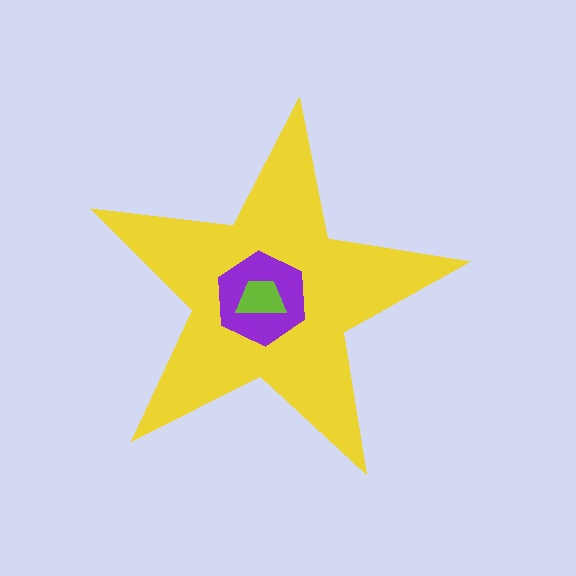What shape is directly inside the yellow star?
The purple hexagon.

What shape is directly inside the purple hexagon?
The lime trapezoid.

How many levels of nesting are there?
3.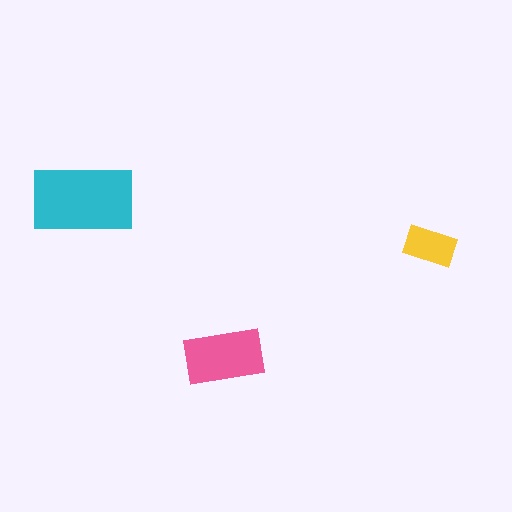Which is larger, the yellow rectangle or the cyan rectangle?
The cyan one.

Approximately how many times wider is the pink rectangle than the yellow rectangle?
About 1.5 times wider.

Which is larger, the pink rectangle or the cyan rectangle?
The cyan one.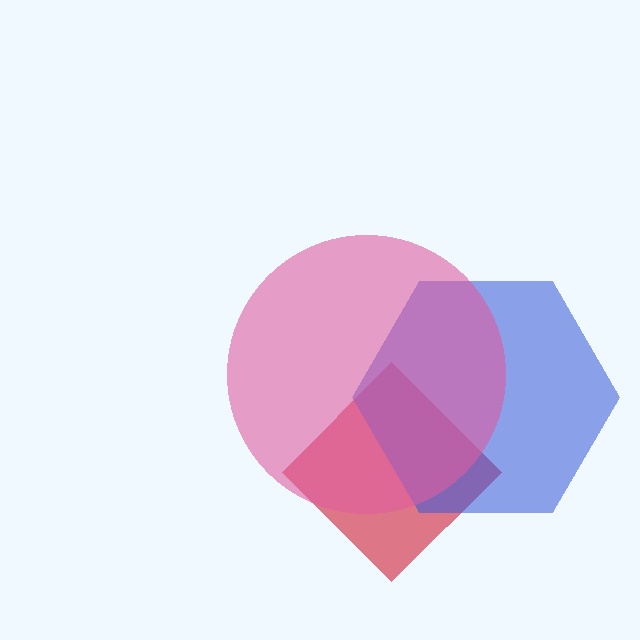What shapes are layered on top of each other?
The layered shapes are: a red diamond, a blue hexagon, a pink circle.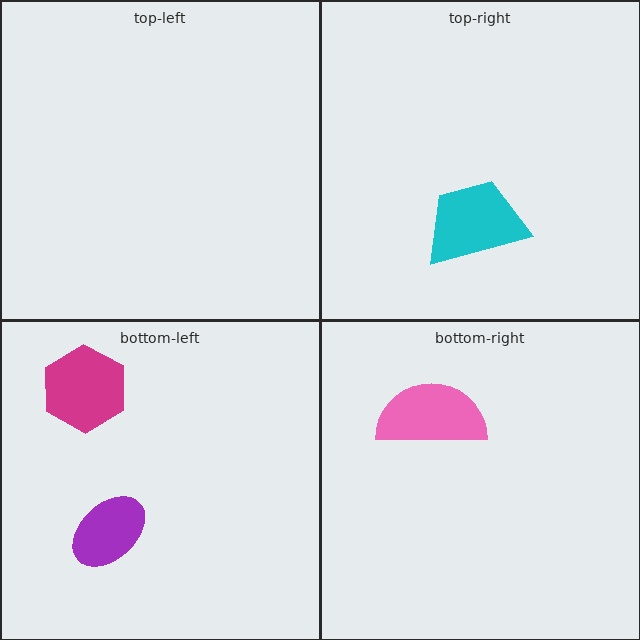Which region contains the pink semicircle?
The bottom-right region.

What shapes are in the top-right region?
The cyan trapezoid.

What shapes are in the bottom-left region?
The purple ellipse, the magenta hexagon.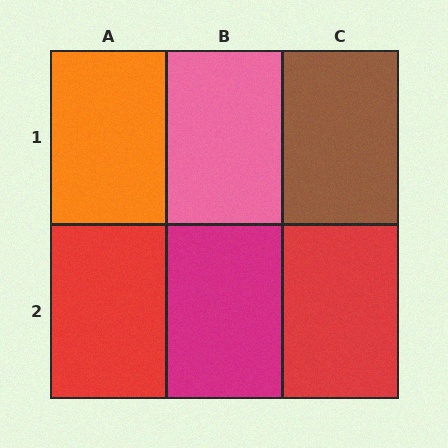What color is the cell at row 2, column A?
Red.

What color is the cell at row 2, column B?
Magenta.